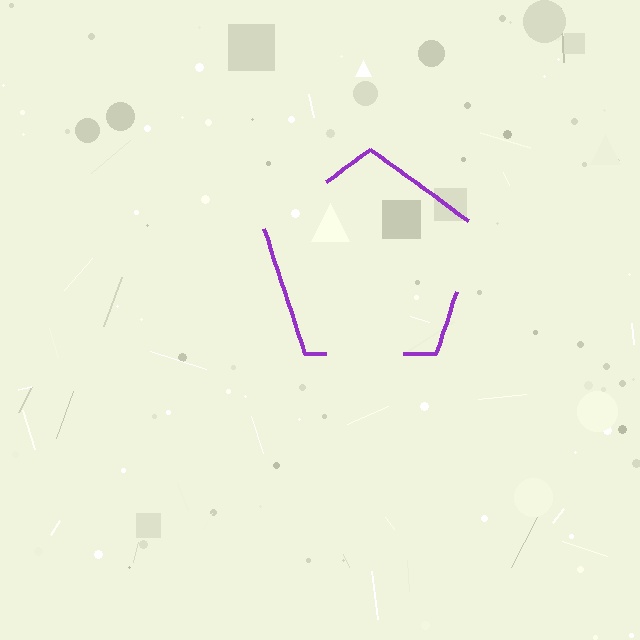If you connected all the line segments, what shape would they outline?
They would outline a pentagon.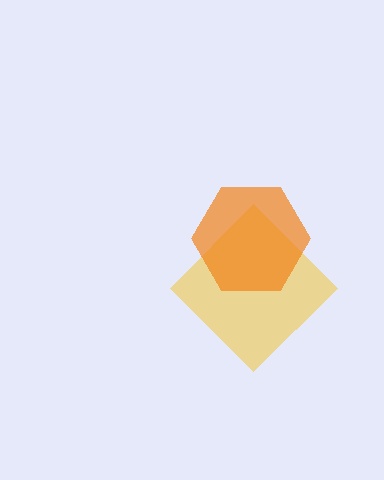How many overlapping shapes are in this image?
There are 2 overlapping shapes in the image.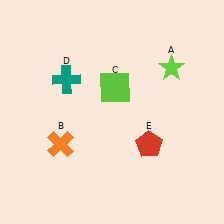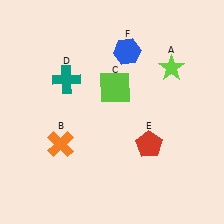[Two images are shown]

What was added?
A blue hexagon (F) was added in Image 2.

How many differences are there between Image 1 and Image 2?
There is 1 difference between the two images.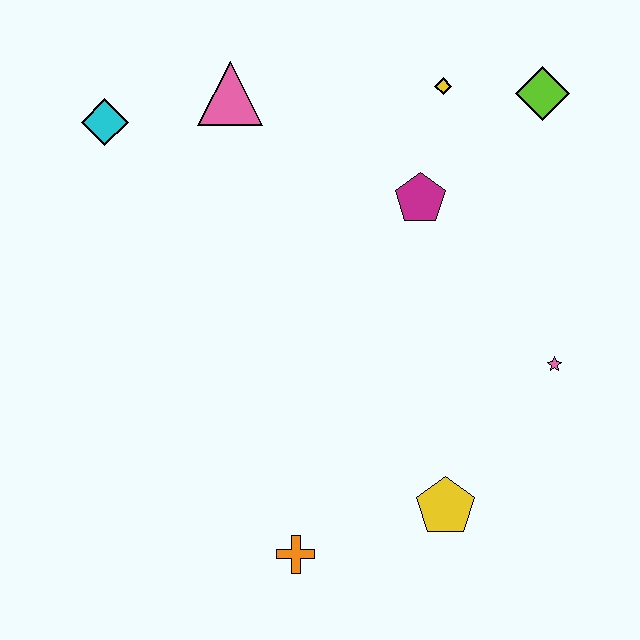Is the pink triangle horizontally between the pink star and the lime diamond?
No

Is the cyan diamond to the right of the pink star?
No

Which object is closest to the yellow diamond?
The lime diamond is closest to the yellow diamond.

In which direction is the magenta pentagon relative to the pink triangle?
The magenta pentagon is to the right of the pink triangle.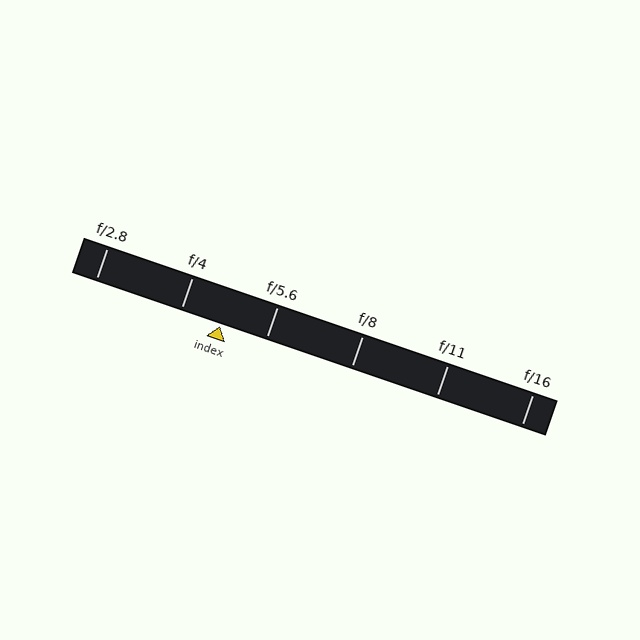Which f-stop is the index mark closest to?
The index mark is closest to f/4.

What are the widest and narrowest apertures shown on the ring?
The widest aperture shown is f/2.8 and the narrowest is f/16.